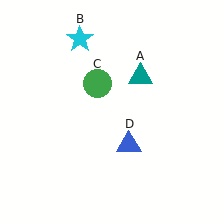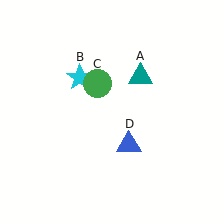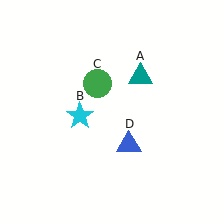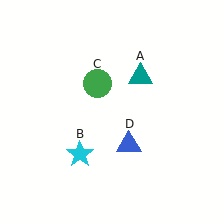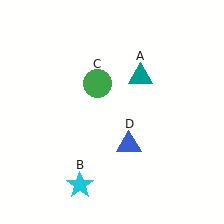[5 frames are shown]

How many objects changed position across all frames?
1 object changed position: cyan star (object B).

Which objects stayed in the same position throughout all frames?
Teal triangle (object A) and green circle (object C) and blue triangle (object D) remained stationary.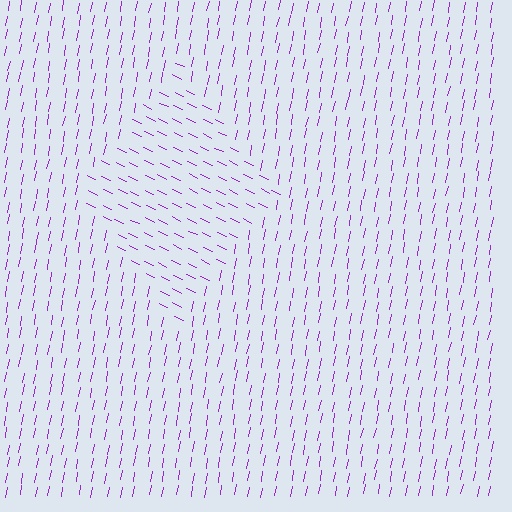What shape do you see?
I see a diamond.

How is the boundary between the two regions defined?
The boundary is defined purely by a change in line orientation (approximately 75 degrees difference). All lines are the same color and thickness.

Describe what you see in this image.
The image is filled with small purple line segments. A diamond region in the image has lines oriented differently from the surrounding lines, creating a visible texture boundary.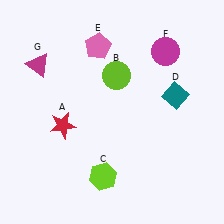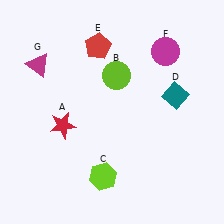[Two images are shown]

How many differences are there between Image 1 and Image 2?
There is 1 difference between the two images.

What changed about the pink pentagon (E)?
In Image 1, E is pink. In Image 2, it changed to red.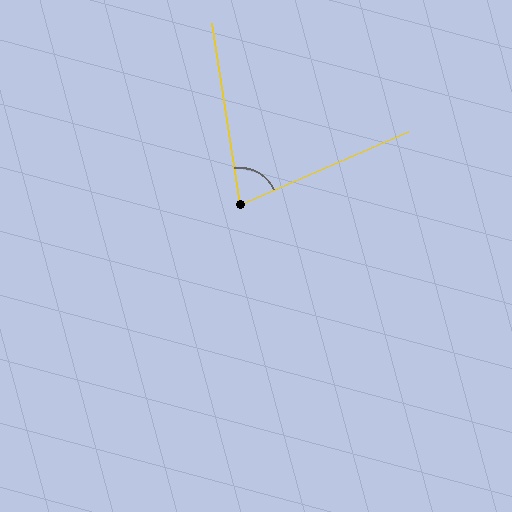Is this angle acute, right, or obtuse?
It is acute.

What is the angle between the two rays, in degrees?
Approximately 75 degrees.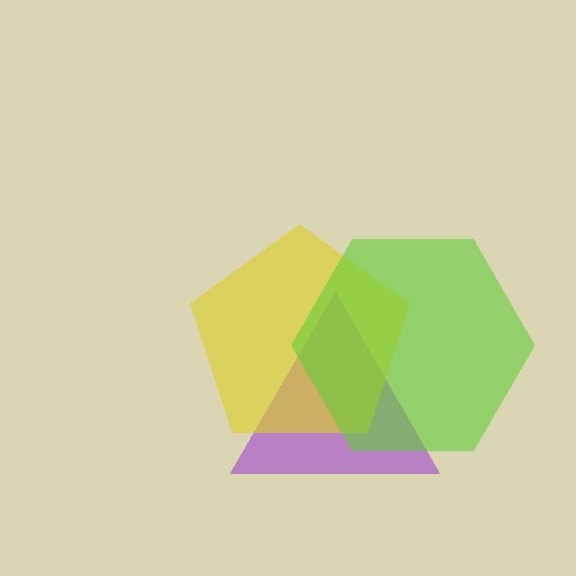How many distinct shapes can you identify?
There are 3 distinct shapes: a purple triangle, a yellow pentagon, a lime hexagon.